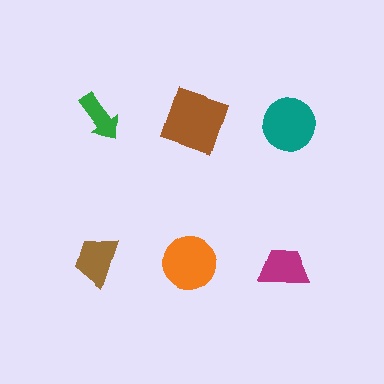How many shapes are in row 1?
3 shapes.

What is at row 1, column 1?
A green arrow.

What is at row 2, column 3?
A magenta trapezoid.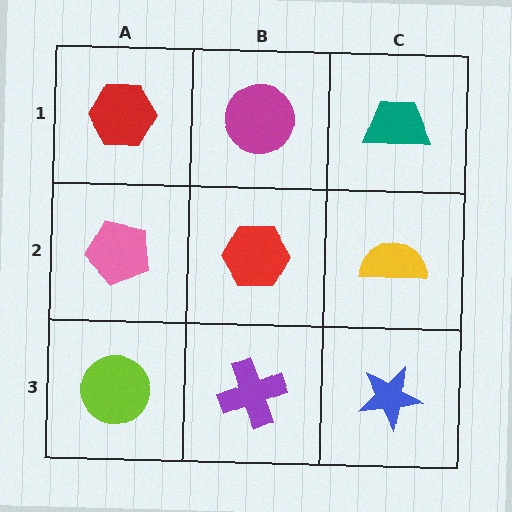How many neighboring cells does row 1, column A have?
2.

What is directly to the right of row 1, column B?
A teal trapezoid.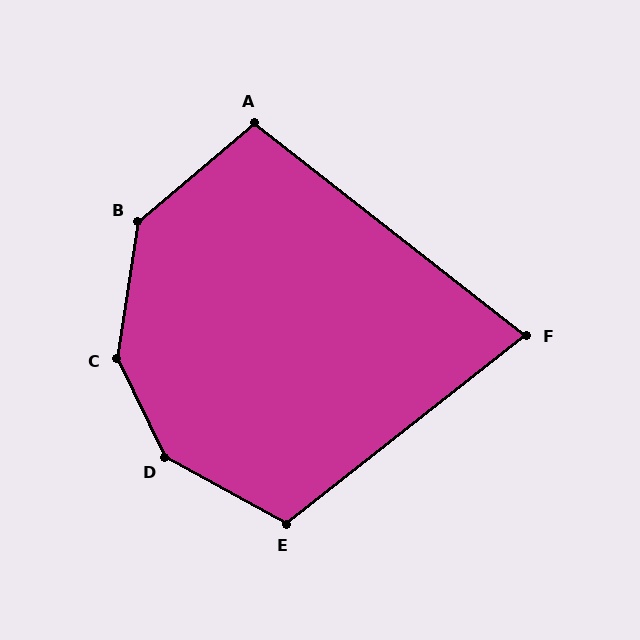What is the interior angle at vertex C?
Approximately 145 degrees (obtuse).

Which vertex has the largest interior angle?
D, at approximately 145 degrees.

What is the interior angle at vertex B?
Approximately 139 degrees (obtuse).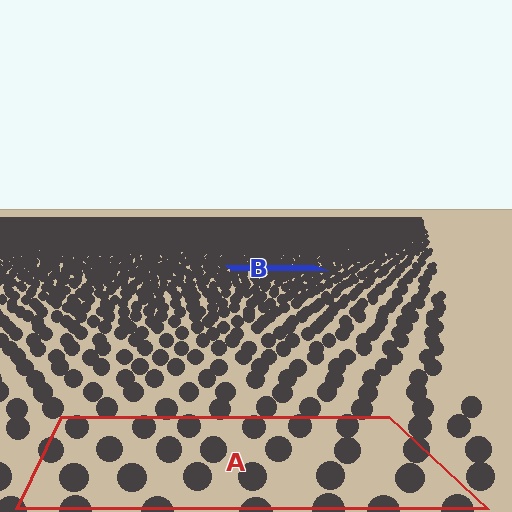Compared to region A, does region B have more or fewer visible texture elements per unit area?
Region B has more texture elements per unit area — they are packed more densely because it is farther away.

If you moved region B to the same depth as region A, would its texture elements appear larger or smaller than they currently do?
They would appear larger. At a closer depth, the same texture elements are projected at a bigger on-screen size.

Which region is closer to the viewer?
Region A is closer. The texture elements there are larger and more spread out.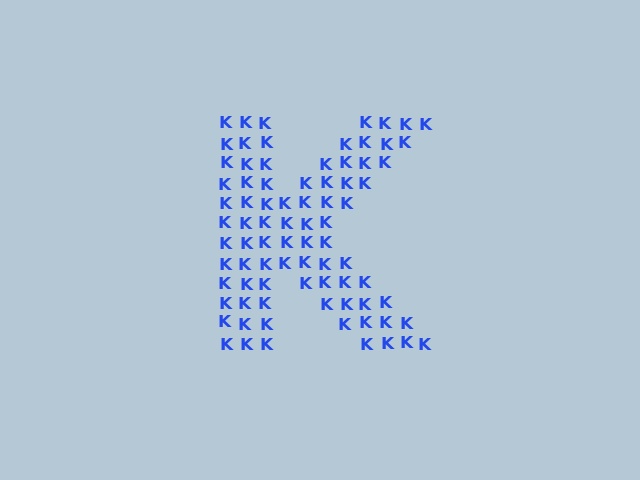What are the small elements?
The small elements are letter K's.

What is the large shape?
The large shape is the letter K.